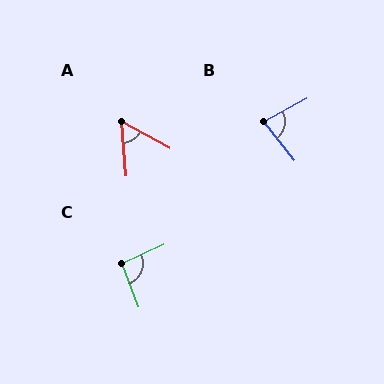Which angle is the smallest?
A, at approximately 56 degrees.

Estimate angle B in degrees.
Approximately 80 degrees.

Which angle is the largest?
C, at approximately 94 degrees.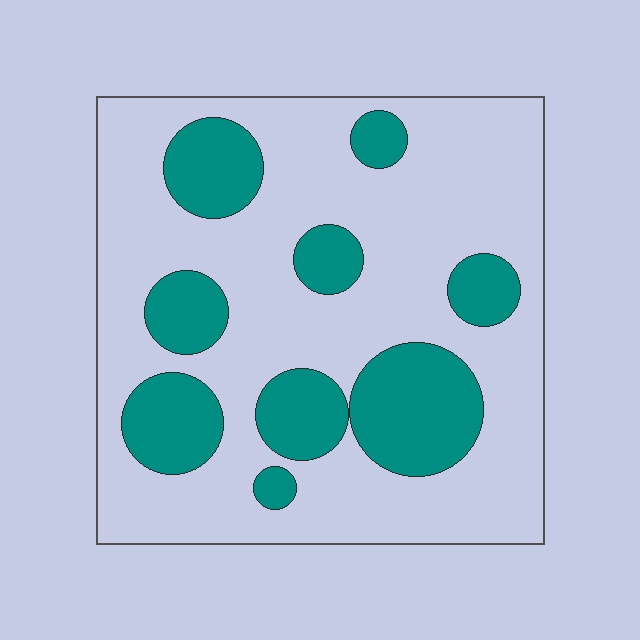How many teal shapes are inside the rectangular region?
9.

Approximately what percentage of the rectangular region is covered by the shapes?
Approximately 30%.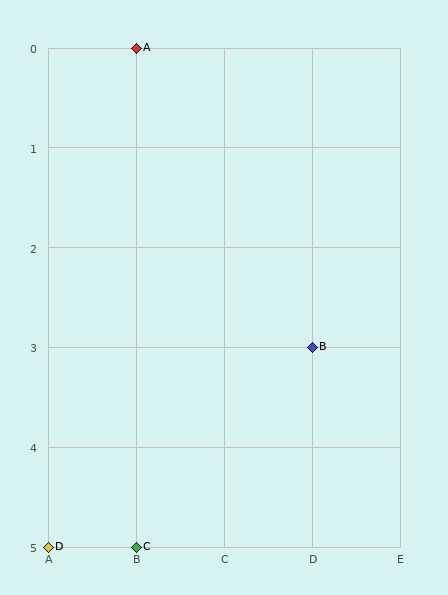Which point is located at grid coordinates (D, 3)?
Point B is at (D, 3).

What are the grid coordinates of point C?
Point C is at grid coordinates (B, 5).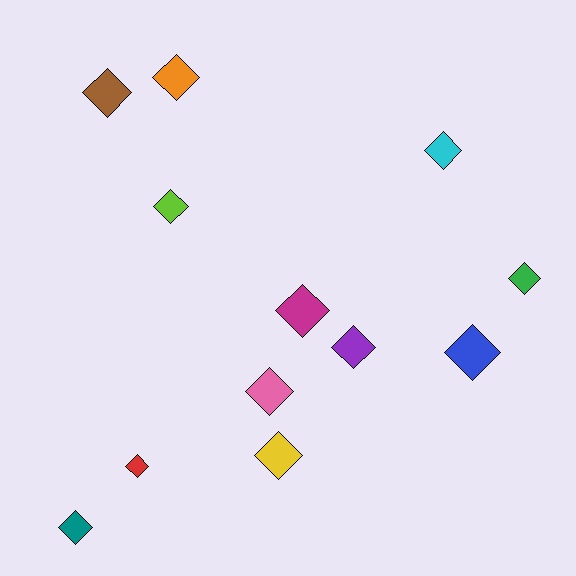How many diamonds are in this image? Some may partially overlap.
There are 12 diamonds.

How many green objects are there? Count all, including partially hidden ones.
There is 1 green object.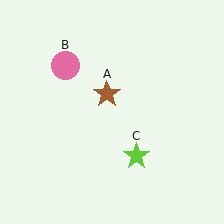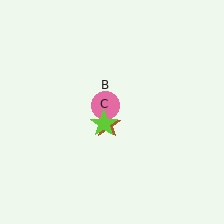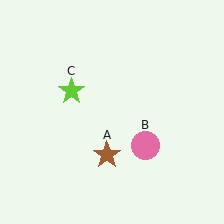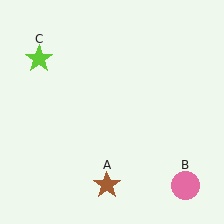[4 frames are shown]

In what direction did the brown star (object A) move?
The brown star (object A) moved down.